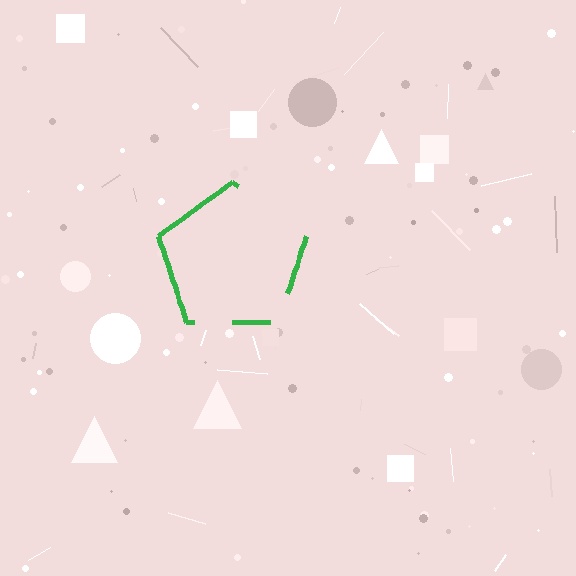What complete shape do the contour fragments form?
The contour fragments form a pentagon.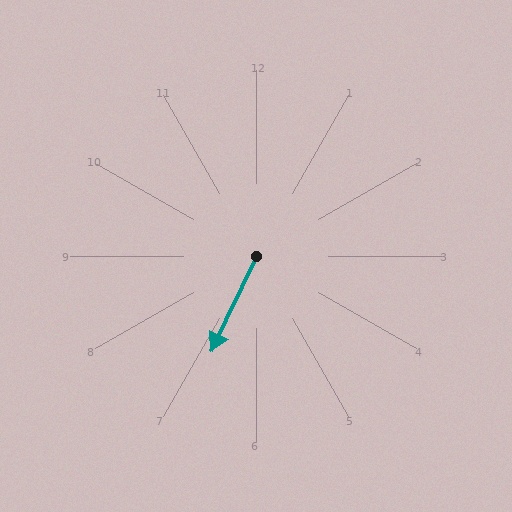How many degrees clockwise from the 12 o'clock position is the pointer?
Approximately 205 degrees.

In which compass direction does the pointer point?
Southwest.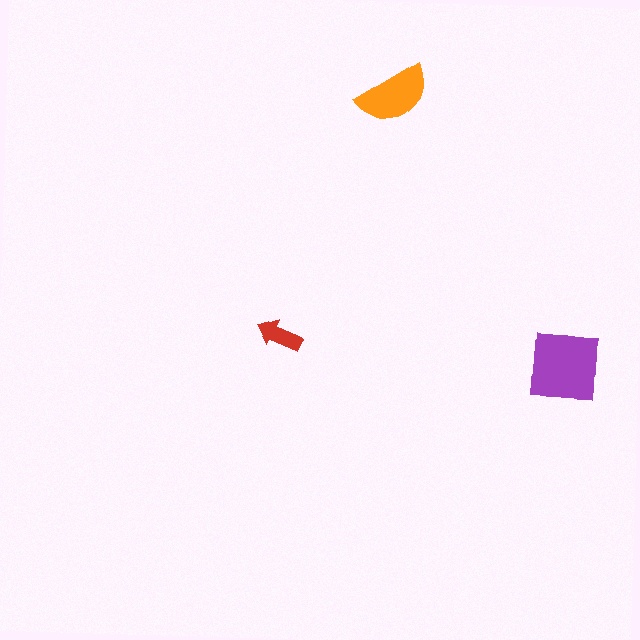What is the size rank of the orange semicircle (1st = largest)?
2nd.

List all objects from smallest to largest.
The red arrow, the orange semicircle, the purple square.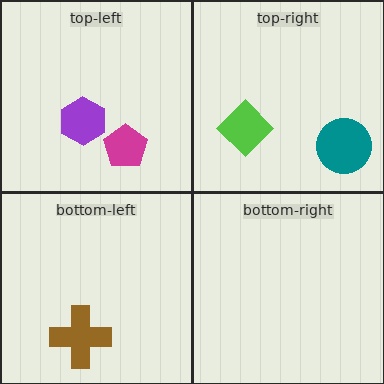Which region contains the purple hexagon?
The top-left region.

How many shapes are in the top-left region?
2.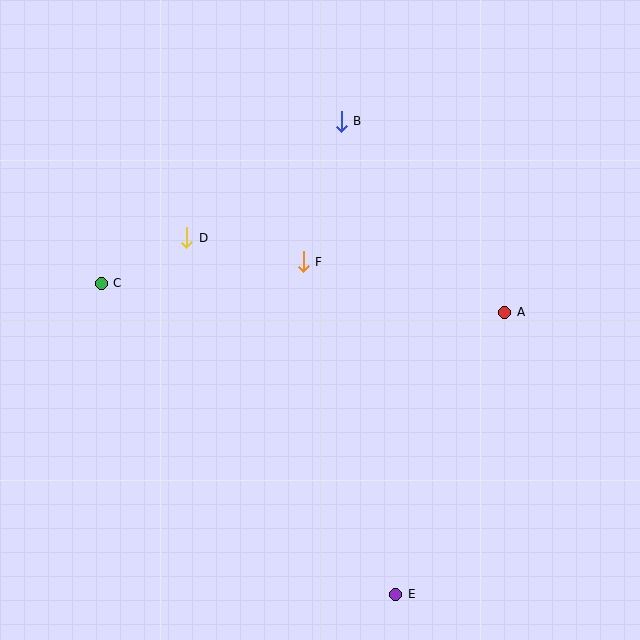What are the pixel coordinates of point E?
Point E is at (396, 594).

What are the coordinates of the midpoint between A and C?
The midpoint between A and C is at (303, 298).